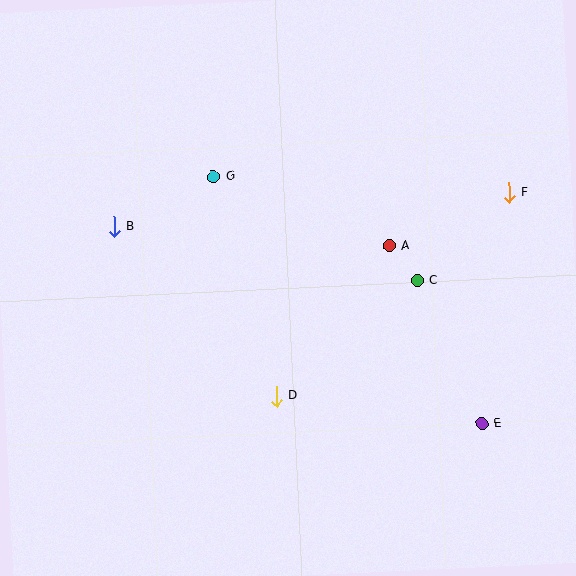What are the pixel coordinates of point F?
Point F is at (509, 192).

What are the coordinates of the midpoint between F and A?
The midpoint between F and A is at (449, 219).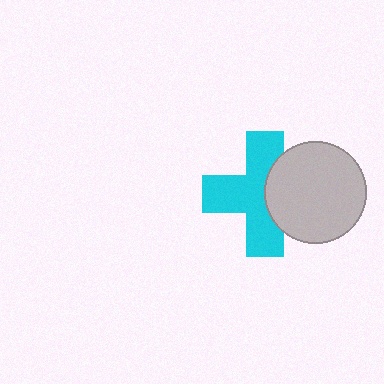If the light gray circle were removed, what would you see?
You would see the complete cyan cross.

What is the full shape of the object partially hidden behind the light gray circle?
The partially hidden object is a cyan cross.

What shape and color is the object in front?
The object in front is a light gray circle.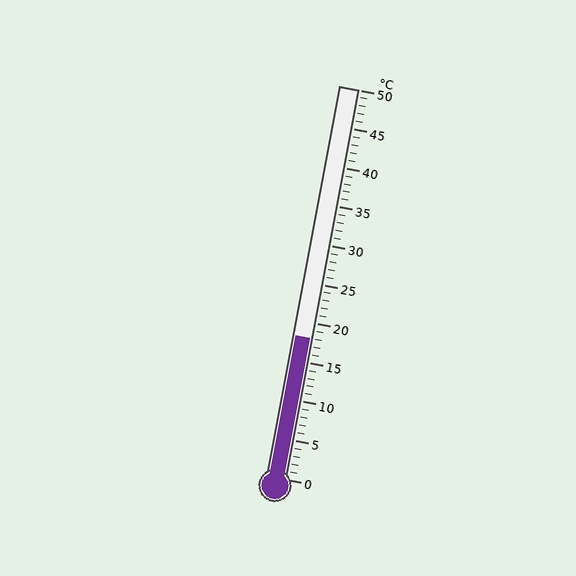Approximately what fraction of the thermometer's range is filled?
The thermometer is filled to approximately 35% of its range.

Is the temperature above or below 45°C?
The temperature is below 45°C.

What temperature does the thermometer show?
The thermometer shows approximately 18°C.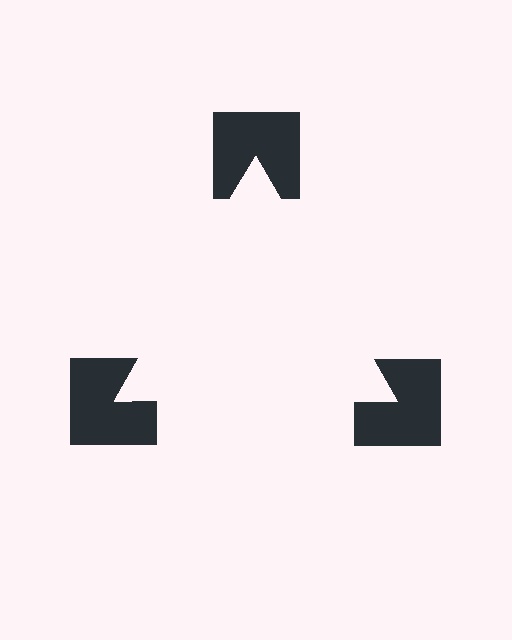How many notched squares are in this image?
There are 3 — one at each vertex of the illusory triangle.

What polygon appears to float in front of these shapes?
An illusory triangle — its edges are inferred from the aligned wedge cuts in the notched squares, not physically drawn.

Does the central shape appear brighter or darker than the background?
It typically appears slightly brighter than the background, even though no actual brightness change is drawn.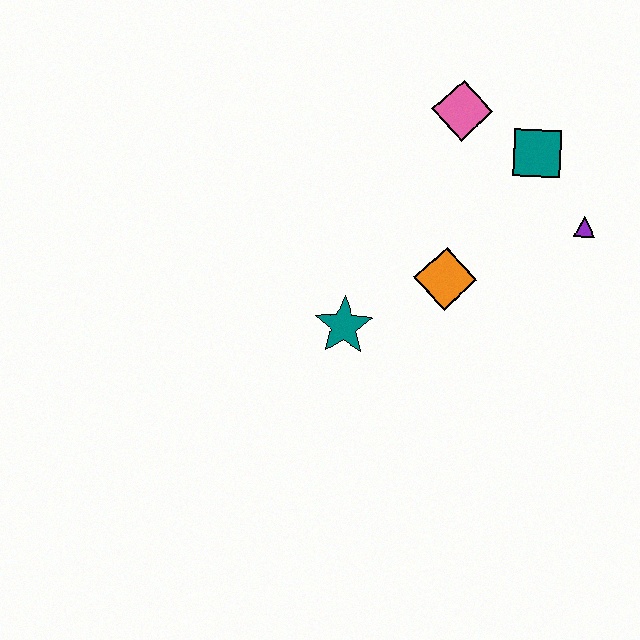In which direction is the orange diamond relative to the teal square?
The orange diamond is below the teal square.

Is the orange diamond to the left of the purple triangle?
Yes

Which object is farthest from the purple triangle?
The teal star is farthest from the purple triangle.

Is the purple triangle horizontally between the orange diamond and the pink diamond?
No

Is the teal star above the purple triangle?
No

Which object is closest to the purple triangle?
The teal square is closest to the purple triangle.